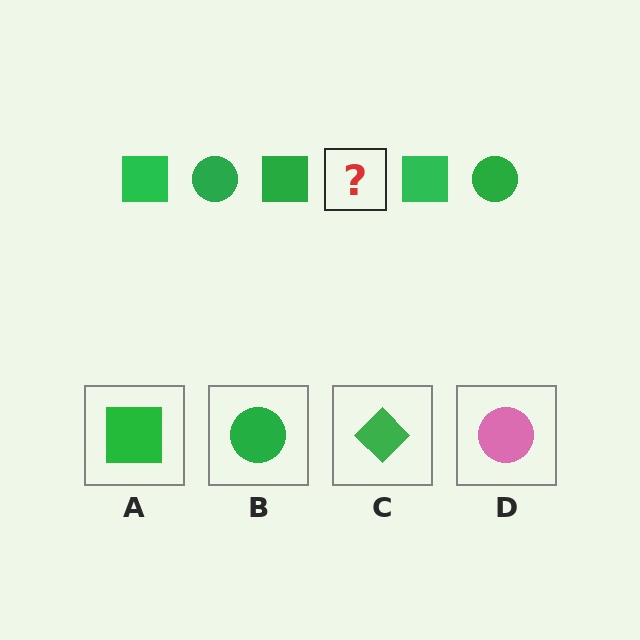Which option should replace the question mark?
Option B.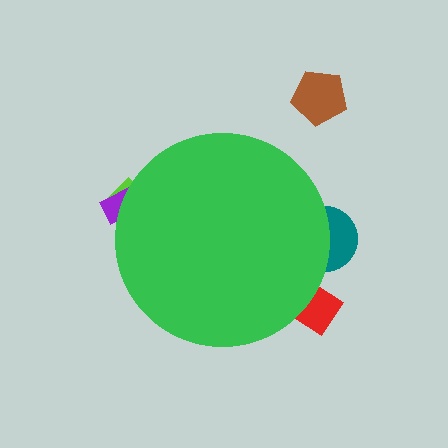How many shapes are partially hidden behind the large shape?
4 shapes are partially hidden.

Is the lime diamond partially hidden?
Yes, the lime diamond is partially hidden behind the green circle.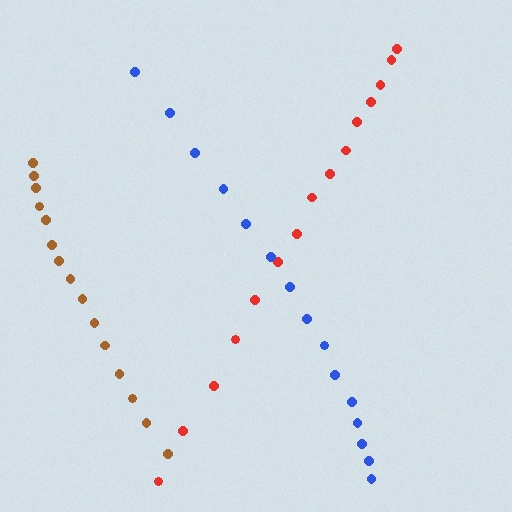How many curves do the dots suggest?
There are 3 distinct paths.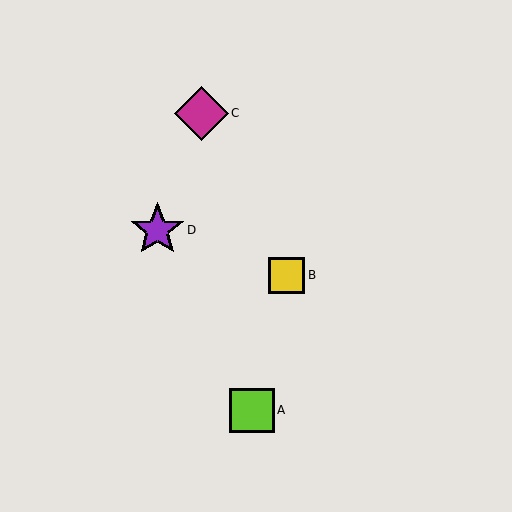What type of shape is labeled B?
Shape B is a yellow square.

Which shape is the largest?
The purple star (labeled D) is the largest.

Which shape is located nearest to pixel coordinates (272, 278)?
The yellow square (labeled B) at (287, 275) is nearest to that location.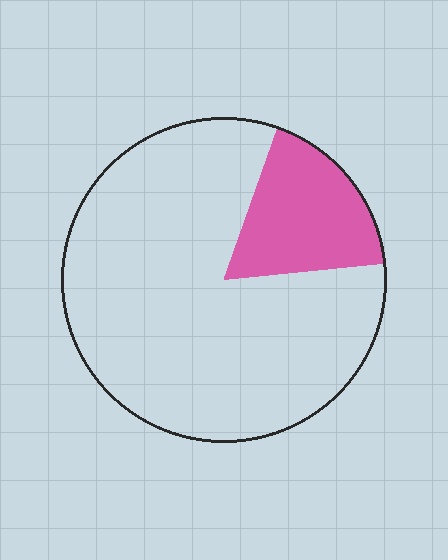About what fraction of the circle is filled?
About one sixth (1/6).